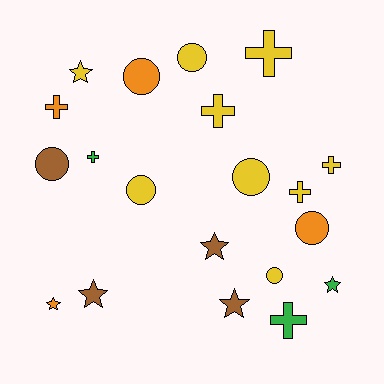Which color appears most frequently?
Yellow, with 9 objects.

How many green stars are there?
There is 1 green star.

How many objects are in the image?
There are 20 objects.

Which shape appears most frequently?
Cross, with 7 objects.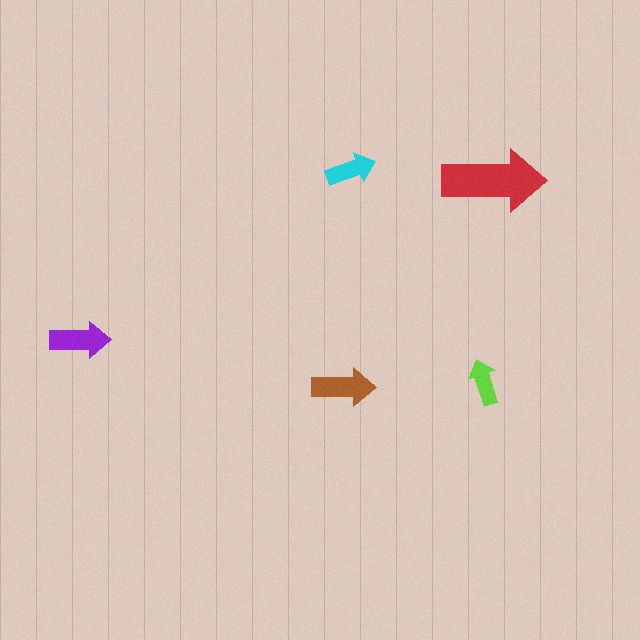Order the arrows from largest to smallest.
the red one, the brown one, the purple one, the cyan one, the lime one.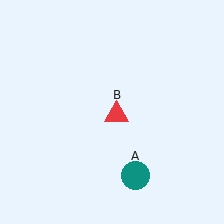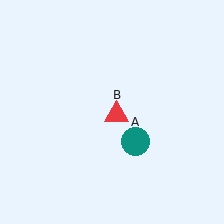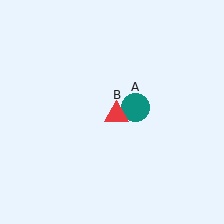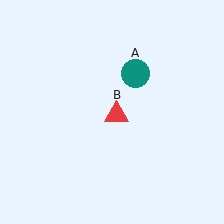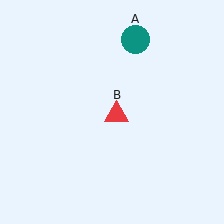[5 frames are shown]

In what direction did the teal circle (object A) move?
The teal circle (object A) moved up.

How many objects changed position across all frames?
1 object changed position: teal circle (object A).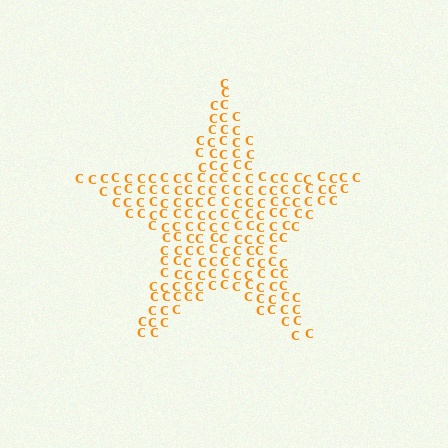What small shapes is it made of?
It is made of small letter C's.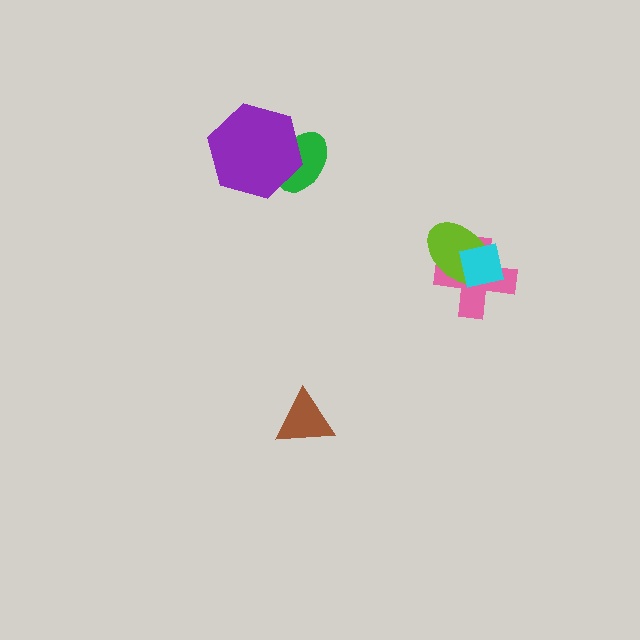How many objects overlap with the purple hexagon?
1 object overlaps with the purple hexagon.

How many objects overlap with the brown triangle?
0 objects overlap with the brown triangle.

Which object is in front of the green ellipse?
The purple hexagon is in front of the green ellipse.